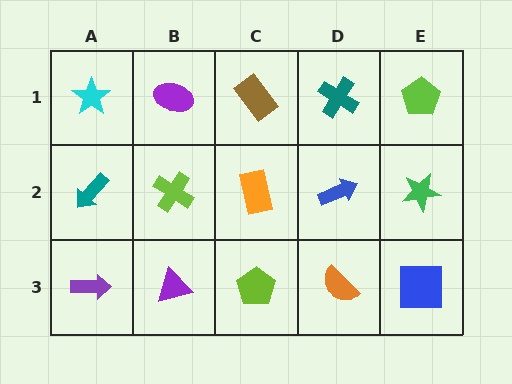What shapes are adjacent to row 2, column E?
A lime pentagon (row 1, column E), a blue square (row 3, column E), a blue arrow (row 2, column D).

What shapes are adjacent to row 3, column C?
An orange rectangle (row 2, column C), a purple triangle (row 3, column B), an orange semicircle (row 3, column D).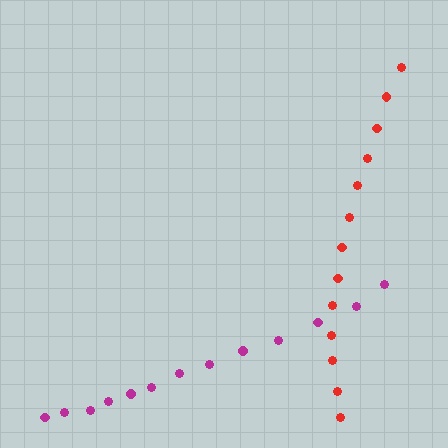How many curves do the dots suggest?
There are 2 distinct paths.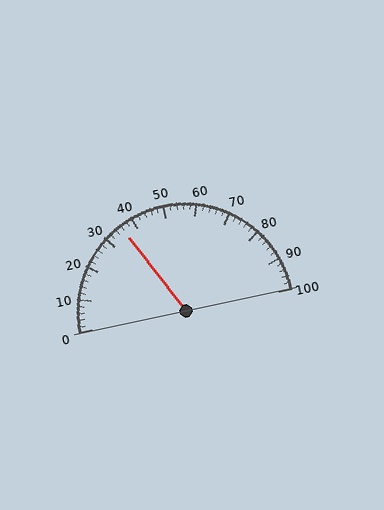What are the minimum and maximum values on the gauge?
The gauge ranges from 0 to 100.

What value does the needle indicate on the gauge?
The needle indicates approximately 36.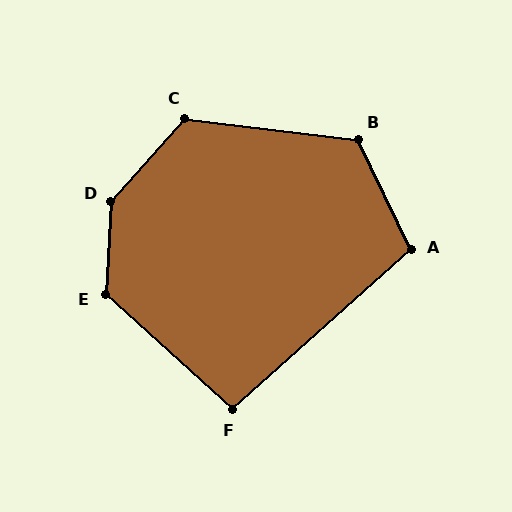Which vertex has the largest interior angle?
D, at approximately 142 degrees.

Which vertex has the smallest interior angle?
F, at approximately 96 degrees.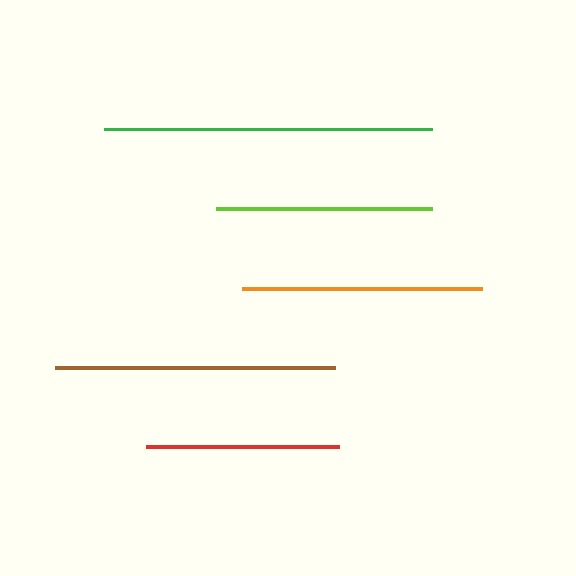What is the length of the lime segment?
The lime segment is approximately 216 pixels long.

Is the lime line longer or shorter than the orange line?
The orange line is longer than the lime line.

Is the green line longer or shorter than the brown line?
The green line is longer than the brown line.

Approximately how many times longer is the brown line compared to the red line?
The brown line is approximately 1.5 times the length of the red line.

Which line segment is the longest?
The green line is the longest at approximately 329 pixels.